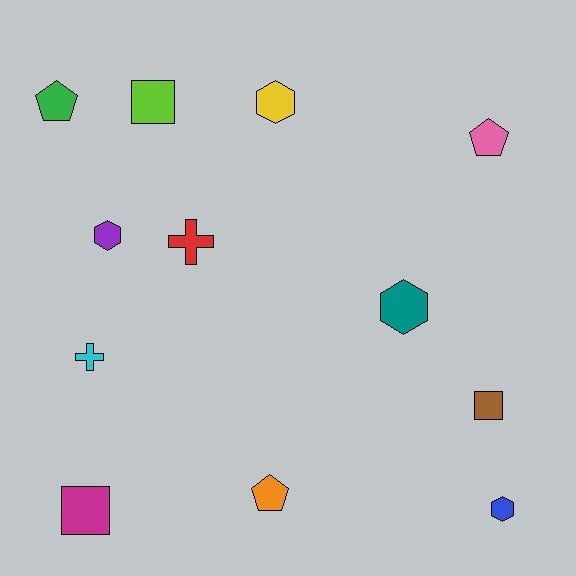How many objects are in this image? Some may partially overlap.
There are 12 objects.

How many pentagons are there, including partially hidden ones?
There are 3 pentagons.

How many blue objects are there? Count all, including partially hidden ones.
There is 1 blue object.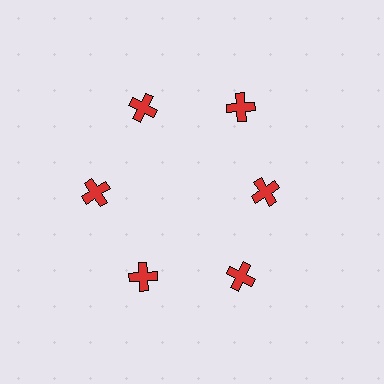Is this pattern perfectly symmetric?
No. The 6 red crosses are arranged in a ring, but one element near the 3 o'clock position is pulled inward toward the center, breaking the 6-fold rotational symmetry.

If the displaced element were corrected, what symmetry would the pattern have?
It would have 6-fold rotational symmetry — the pattern would map onto itself every 60 degrees.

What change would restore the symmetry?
The symmetry would be restored by moving it outward, back onto the ring so that all 6 crosses sit at equal angles and equal distance from the center.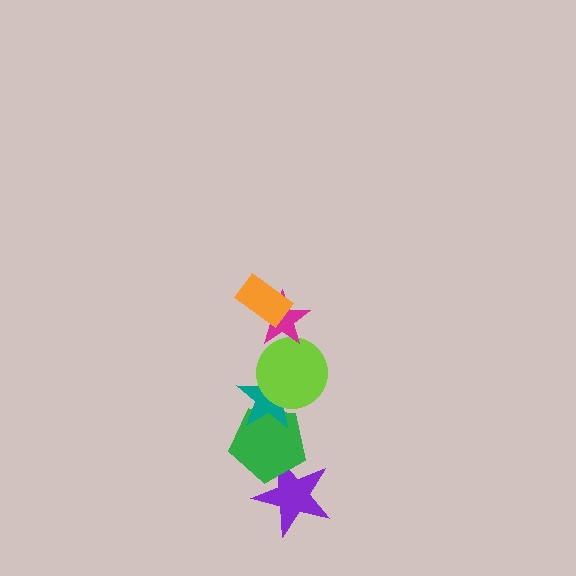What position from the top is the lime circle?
The lime circle is 3rd from the top.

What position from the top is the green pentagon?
The green pentagon is 5th from the top.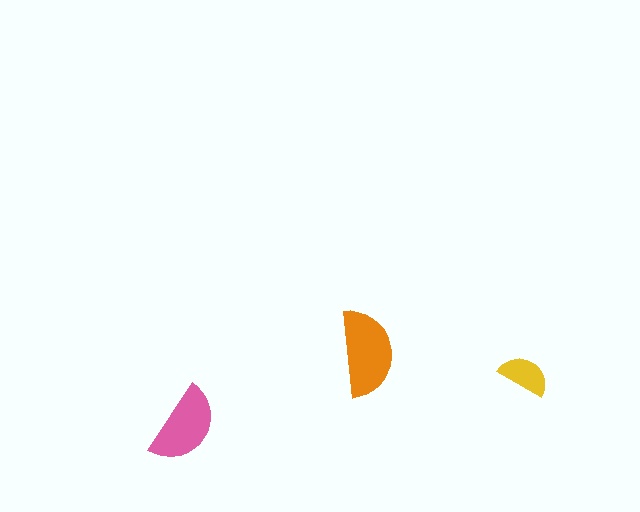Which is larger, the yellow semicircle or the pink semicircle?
The pink one.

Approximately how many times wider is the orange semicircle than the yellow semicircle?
About 1.5 times wider.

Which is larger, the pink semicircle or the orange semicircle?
The orange one.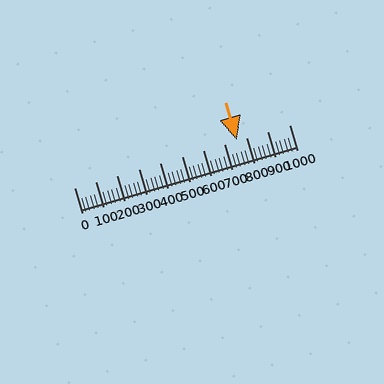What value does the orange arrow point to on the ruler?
The orange arrow points to approximately 759.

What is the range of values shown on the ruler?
The ruler shows values from 0 to 1000.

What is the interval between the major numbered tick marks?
The major tick marks are spaced 100 units apart.